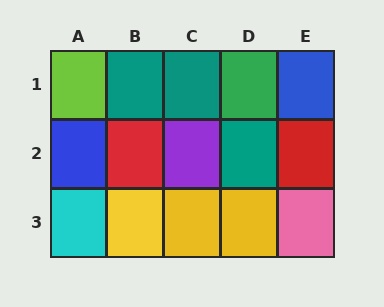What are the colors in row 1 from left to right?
Lime, teal, teal, green, blue.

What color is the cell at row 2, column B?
Red.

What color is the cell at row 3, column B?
Yellow.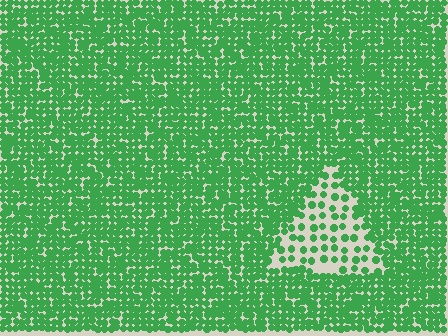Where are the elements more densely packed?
The elements are more densely packed outside the triangle boundary.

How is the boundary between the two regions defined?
The boundary is defined by a change in element density (approximately 2.8x ratio). All elements are the same color, size, and shape.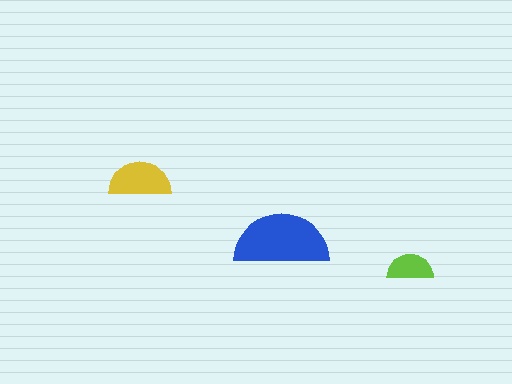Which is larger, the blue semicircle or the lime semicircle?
The blue one.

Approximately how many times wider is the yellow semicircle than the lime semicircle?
About 1.5 times wider.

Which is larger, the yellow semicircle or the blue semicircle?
The blue one.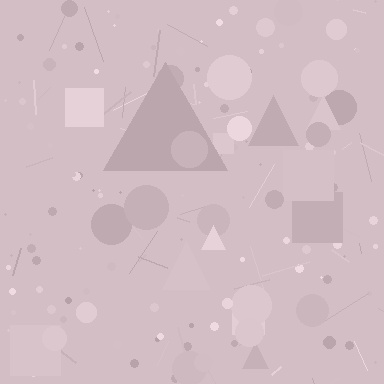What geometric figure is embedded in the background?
A triangle is embedded in the background.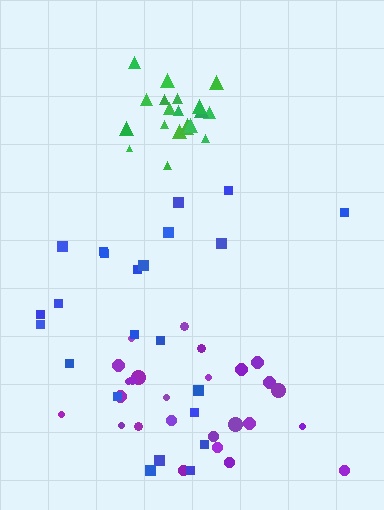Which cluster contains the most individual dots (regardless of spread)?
Purple (26).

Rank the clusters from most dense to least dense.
green, purple, blue.